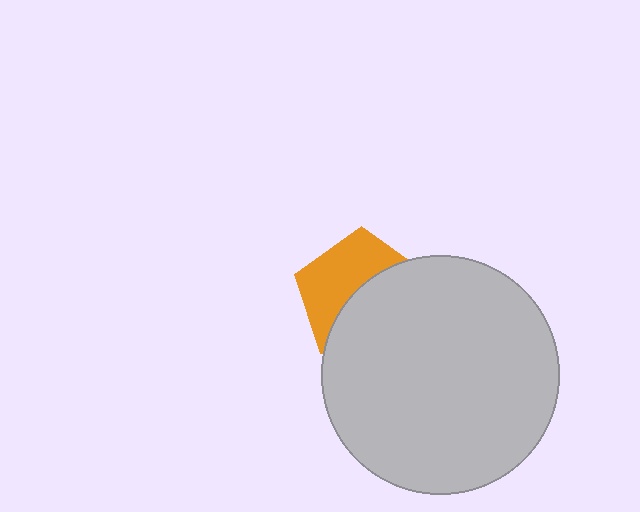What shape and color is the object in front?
The object in front is a light gray circle.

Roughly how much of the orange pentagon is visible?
About half of it is visible (roughly 47%).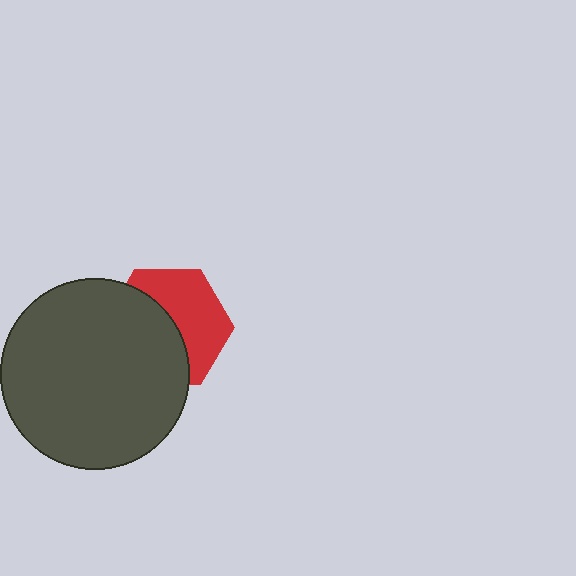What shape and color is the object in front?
The object in front is a dark gray circle.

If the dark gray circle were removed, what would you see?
You would see the complete red hexagon.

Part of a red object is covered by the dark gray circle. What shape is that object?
It is a hexagon.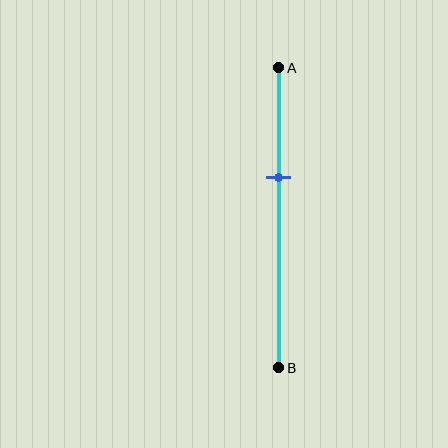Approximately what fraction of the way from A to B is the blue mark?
The blue mark is approximately 35% of the way from A to B.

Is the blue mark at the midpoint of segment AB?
No, the mark is at about 35% from A, not at the 50% midpoint.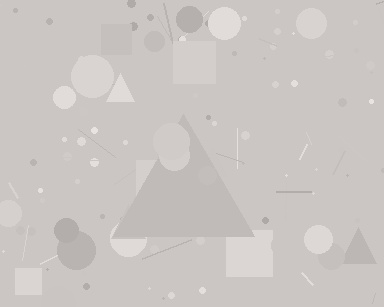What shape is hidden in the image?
A triangle is hidden in the image.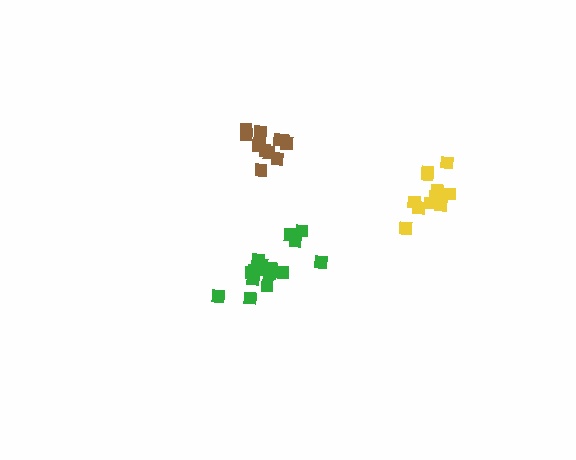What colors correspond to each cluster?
The clusters are colored: brown, yellow, green.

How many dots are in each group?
Group 1: 13 dots, Group 2: 13 dots, Group 3: 16 dots (42 total).